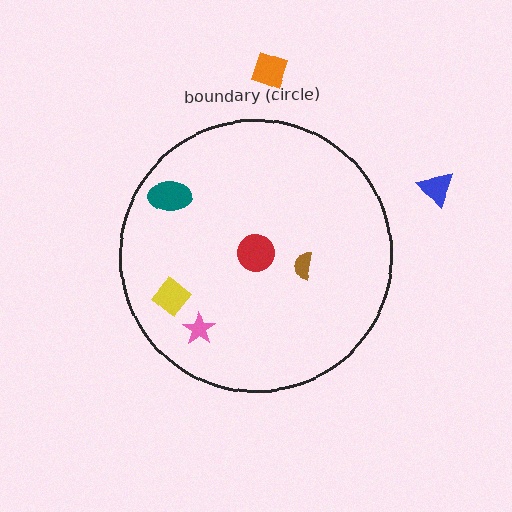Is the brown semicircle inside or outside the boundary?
Inside.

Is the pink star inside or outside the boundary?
Inside.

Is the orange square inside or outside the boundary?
Outside.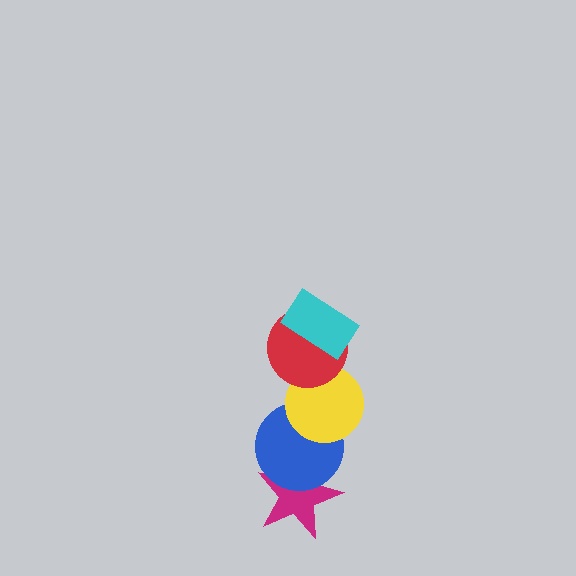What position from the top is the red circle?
The red circle is 2nd from the top.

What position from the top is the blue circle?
The blue circle is 4th from the top.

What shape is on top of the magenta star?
The blue circle is on top of the magenta star.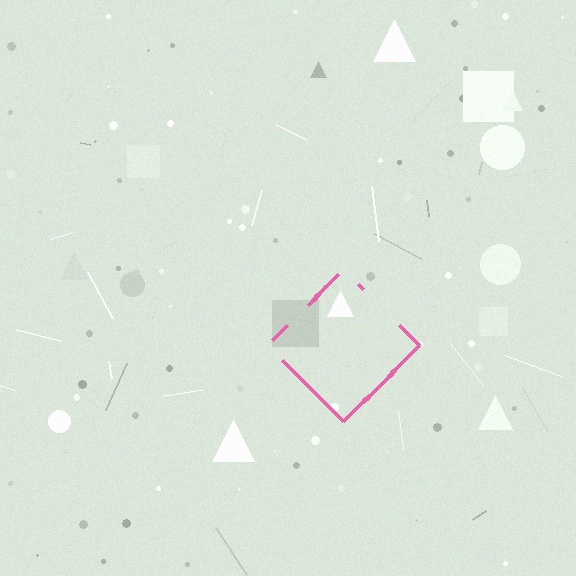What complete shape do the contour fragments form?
The contour fragments form a diamond.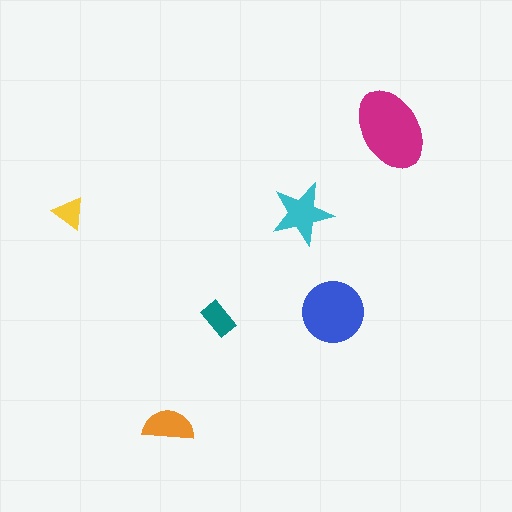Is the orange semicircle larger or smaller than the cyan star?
Smaller.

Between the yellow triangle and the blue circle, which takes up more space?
The blue circle.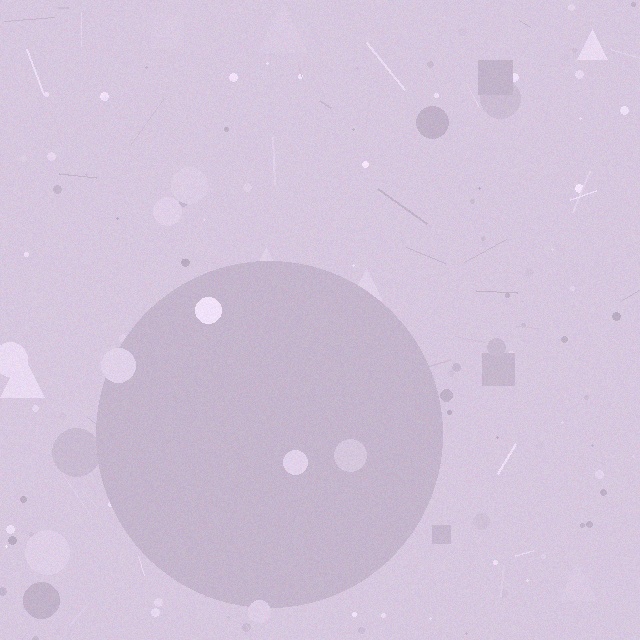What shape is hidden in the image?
A circle is hidden in the image.